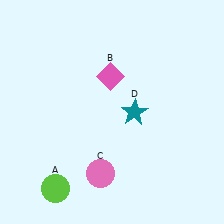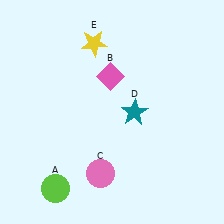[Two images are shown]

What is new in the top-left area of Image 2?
A yellow star (E) was added in the top-left area of Image 2.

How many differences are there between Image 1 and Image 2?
There is 1 difference between the two images.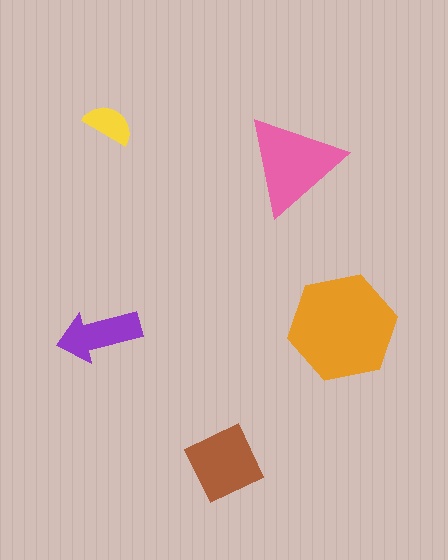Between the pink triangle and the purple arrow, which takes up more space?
The pink triangle.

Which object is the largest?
The orange hexagon.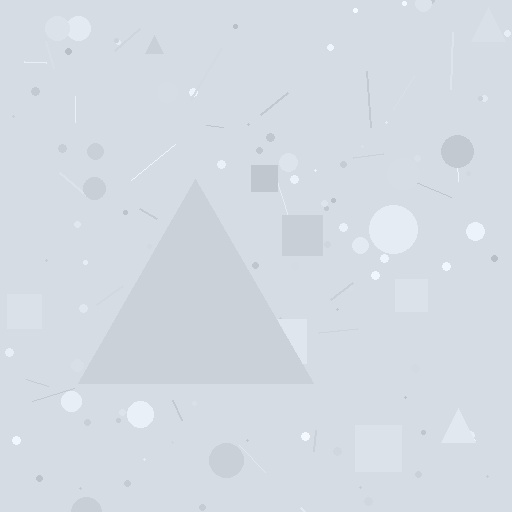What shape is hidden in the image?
A triangle is hidden in the image.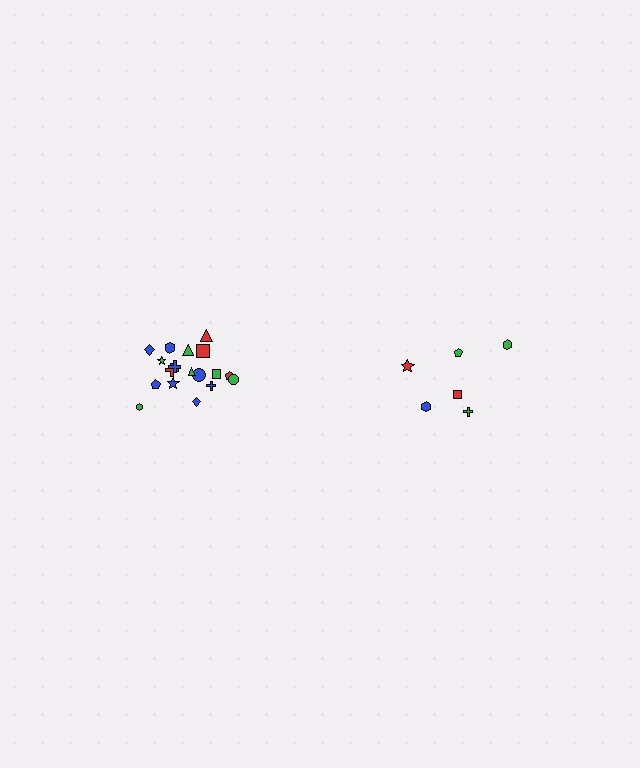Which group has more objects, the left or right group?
The left group.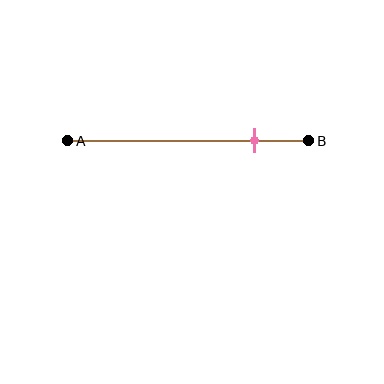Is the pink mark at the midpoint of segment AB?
No, the mark is at about 80% from A, not at the 50% midpoint.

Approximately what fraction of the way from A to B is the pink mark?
The pink mark is approximately 80% of the way from A to B.